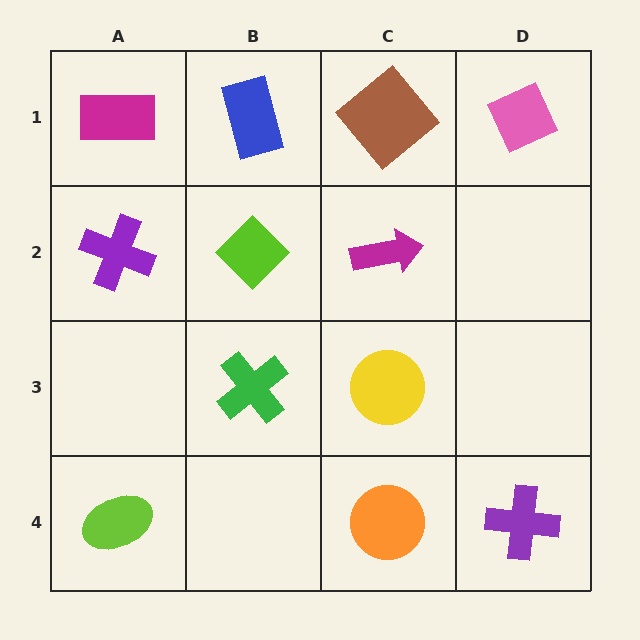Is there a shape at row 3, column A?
No, that cell is empty.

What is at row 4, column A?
A lime ellipse.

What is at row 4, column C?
An orange circle.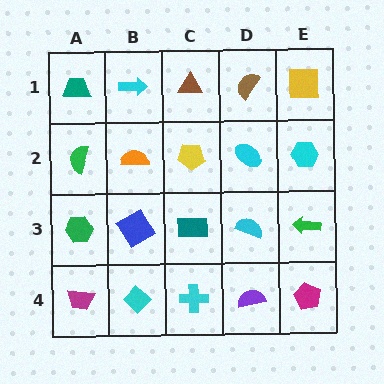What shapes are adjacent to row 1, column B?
An orange semicircle (row 2, column B), a teal trapezoid (row 1, column A), a brown triangle (row 1, column C).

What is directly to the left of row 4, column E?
A purple semicircle.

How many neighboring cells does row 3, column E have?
3.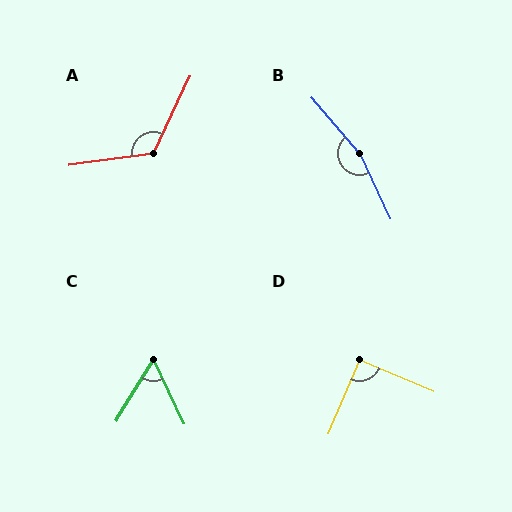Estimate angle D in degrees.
Approximately 90 degrees.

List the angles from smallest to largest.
C (57°), D (90°), A (123°), B (164°).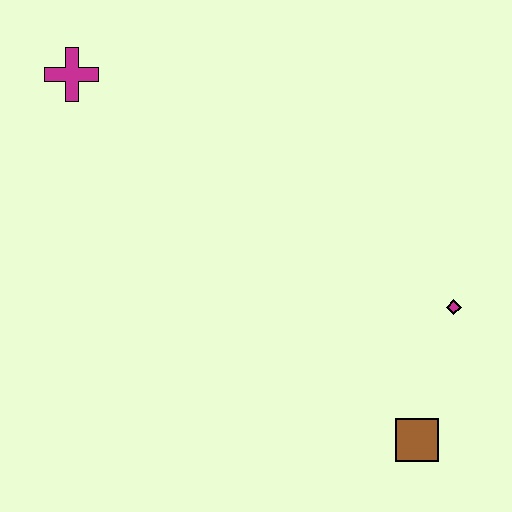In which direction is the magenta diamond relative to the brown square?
The magenta diamond is above the brown square.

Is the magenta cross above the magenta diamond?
Yes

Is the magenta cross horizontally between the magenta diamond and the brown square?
No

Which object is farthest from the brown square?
The magenta cross is farthest from the brown square.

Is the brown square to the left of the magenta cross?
No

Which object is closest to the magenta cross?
The magenta diamond is closest to the magenta cross.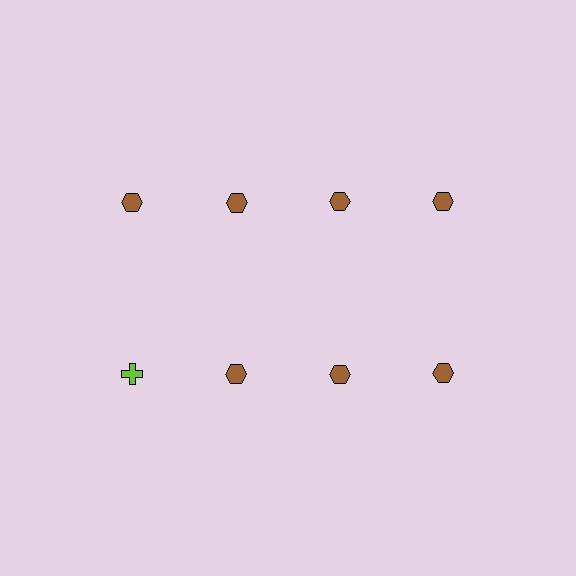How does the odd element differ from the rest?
It differs in both color (lime instead of brown) and shape (cross instead of hexagon).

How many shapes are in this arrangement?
There are 8 shapes arranged in a grid pattern.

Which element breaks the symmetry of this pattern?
The lime cross in the second row, leftmost column breaks the symmetry. All other shapes are brown hexagons.